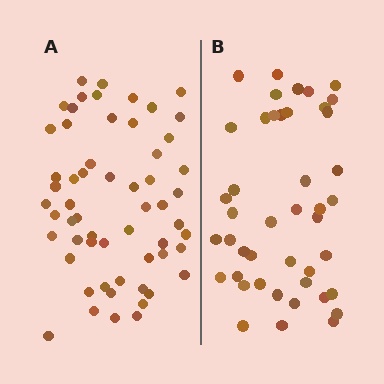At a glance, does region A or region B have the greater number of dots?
Region A (the left region) has more dots.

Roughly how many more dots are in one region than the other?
Region A has approximately 15 more dots than region B.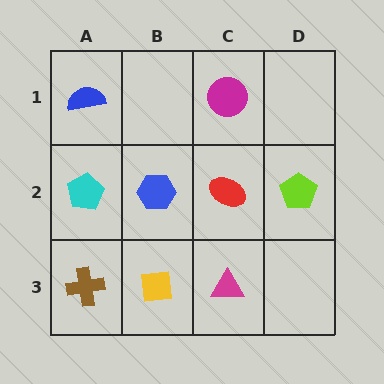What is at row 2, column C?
A red ellipse.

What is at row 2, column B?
A blue hexagon.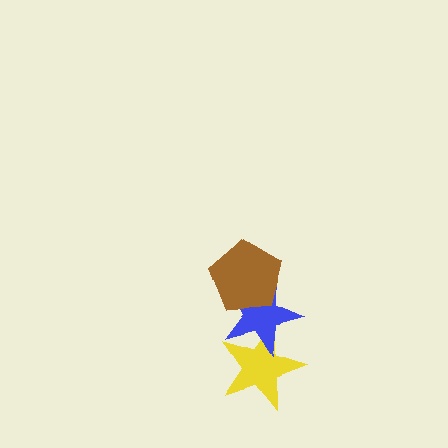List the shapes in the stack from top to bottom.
From top to bottom: the brown pentagon, the blue star, the yellow star.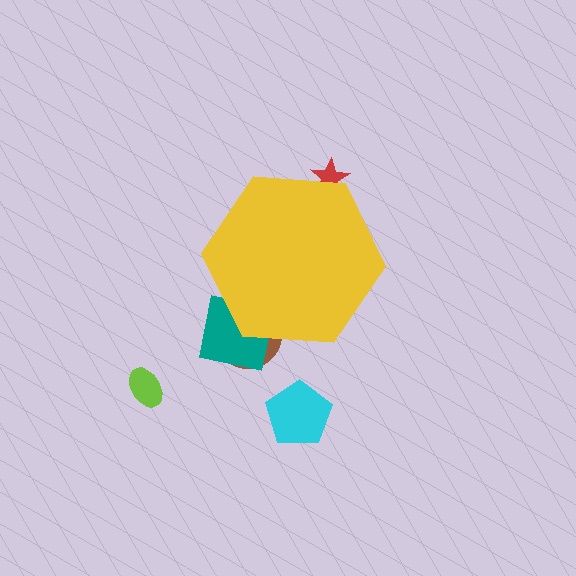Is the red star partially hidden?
Yes, the red star is partially hidden behind the yellow hexagon.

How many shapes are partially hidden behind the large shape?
3 shapes are partially hidden.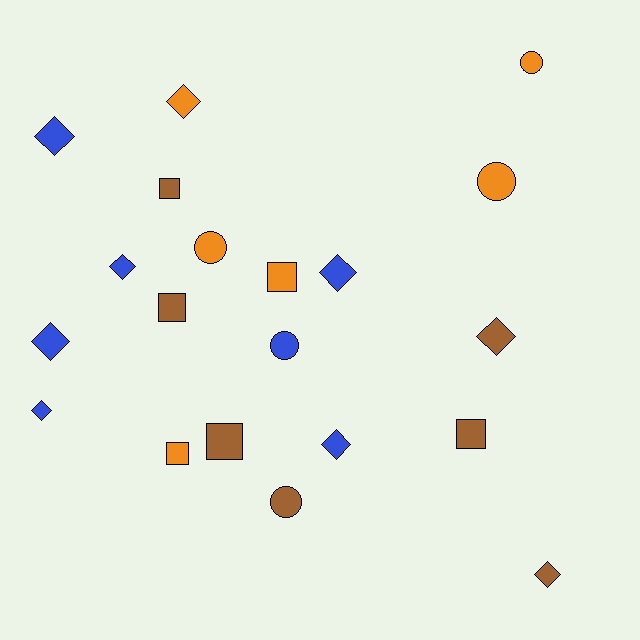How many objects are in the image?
There are 20 objects.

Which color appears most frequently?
Blue, with 7 objects.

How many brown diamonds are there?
There are 2 brown diamonds.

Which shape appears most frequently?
Diamond, with 9 objects.